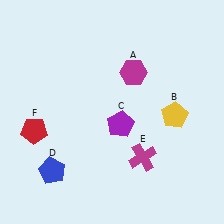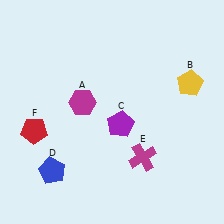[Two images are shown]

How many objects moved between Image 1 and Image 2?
2 objects moved between the two images.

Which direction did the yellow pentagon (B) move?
The yellow pentagon (B) moved up.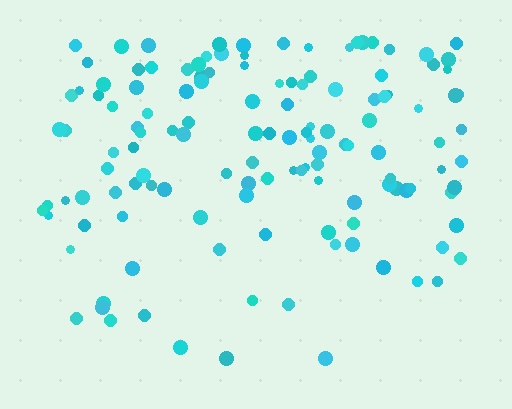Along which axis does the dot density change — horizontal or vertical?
Vertical.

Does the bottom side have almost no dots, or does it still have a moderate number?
Still a moderate number, just noticeably fewer than the top.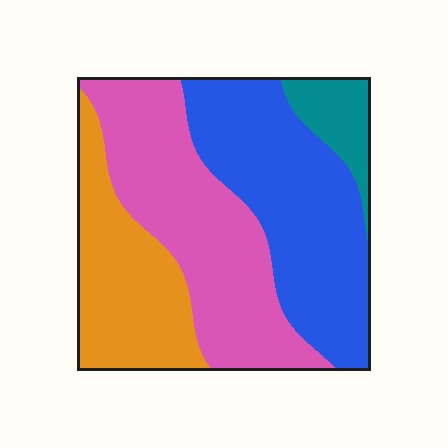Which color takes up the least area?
Teal, at roughly 10%.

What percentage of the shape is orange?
Orange covers 23% of the shape.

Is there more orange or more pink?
Pink.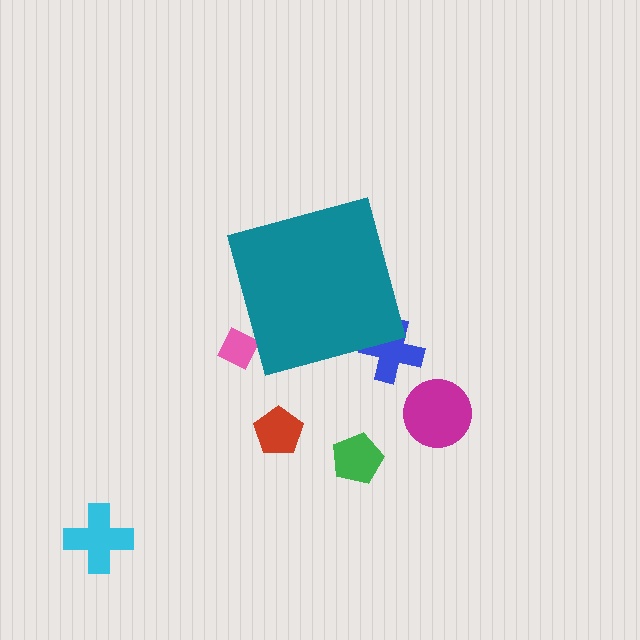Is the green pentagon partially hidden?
No, the green pentagon is fully visible.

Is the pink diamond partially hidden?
Yes, the pink diamond is partially hidden behind the teal diamond.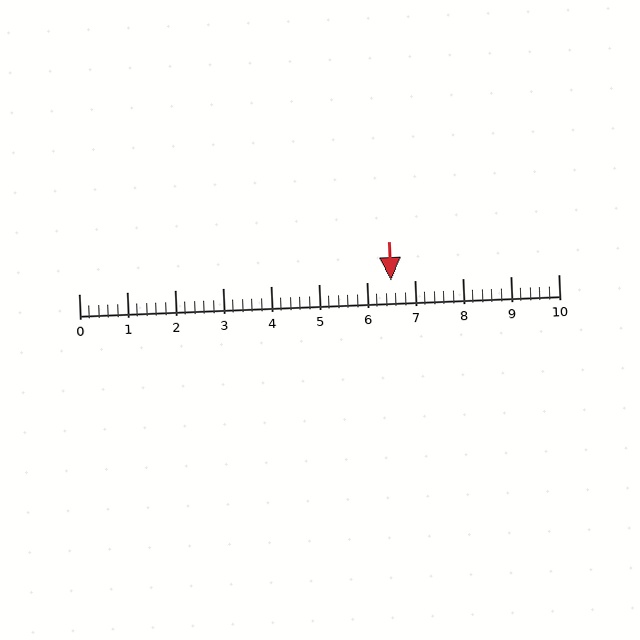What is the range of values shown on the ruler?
The ruler shows values from 0 to 10.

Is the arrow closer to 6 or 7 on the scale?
The arrow is closer to 7.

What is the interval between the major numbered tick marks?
The major tick marks are spaced 1 units apart.